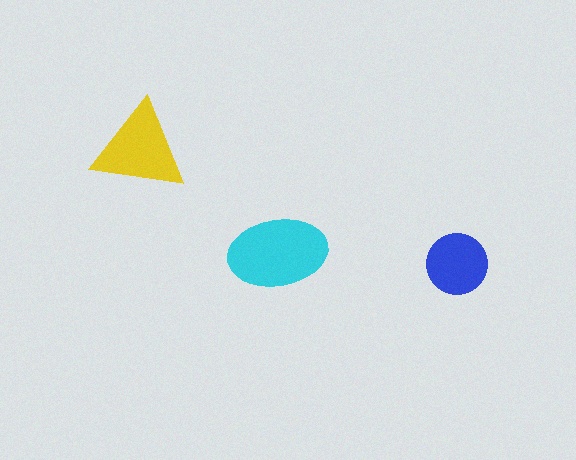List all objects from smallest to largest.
The blue circle, the yellow triangle, the cyan ellipse.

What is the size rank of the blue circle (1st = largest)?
3rd.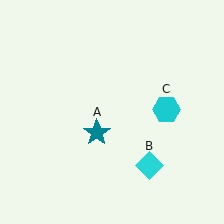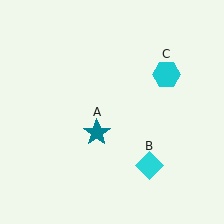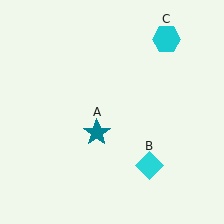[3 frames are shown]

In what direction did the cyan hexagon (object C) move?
The cyan hexagon (object C) moved up.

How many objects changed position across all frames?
1 object changed position: cyan hexagon (object C).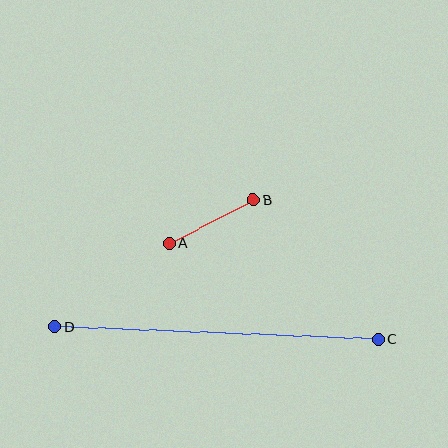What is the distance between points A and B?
The distance is approximately 94 pixels.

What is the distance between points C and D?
The distance is approximately 324 pixels.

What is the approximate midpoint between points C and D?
The midpoint is at approximately (217, 333) pixels.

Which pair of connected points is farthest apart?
Points C and D are farthest apart.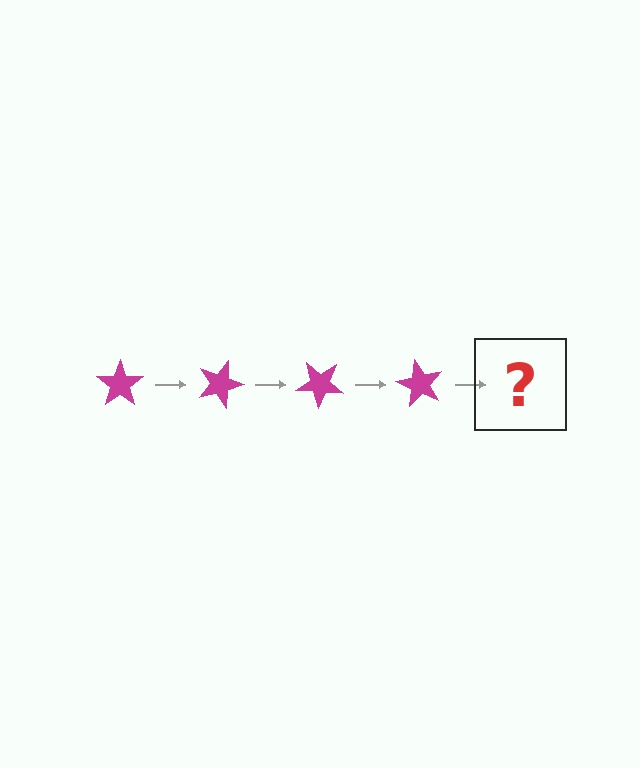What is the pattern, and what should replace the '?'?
The pattern is that the star rotates 20 degrees each step. The '?' should be a magenta star rotated 80 degrees.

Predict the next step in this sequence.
The next step is a magenta star rotated 80 degrees.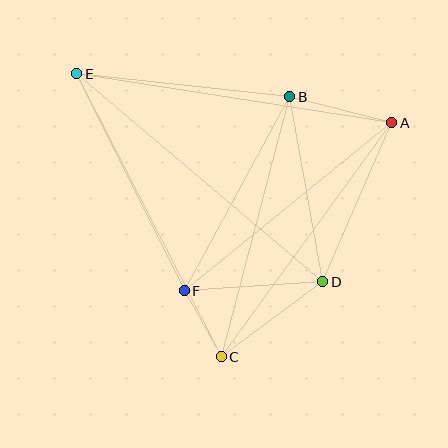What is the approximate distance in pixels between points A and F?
The distance between A and F is approximately 267 pixels.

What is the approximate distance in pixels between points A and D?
The distance between A and D is approximately 173 pixels.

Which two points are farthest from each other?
Points D and E are farthest from each other.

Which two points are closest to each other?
Points C and F are closest to each other.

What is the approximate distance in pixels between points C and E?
The distance between C and E is approximately 318 pixels.